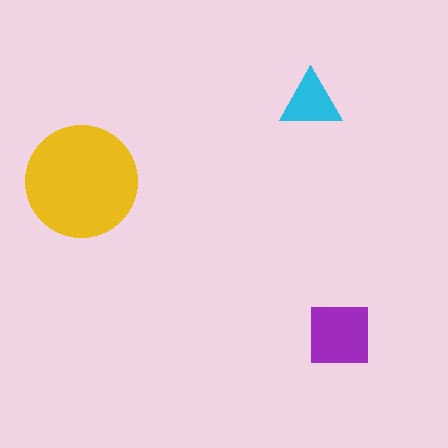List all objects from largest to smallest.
The yellow circle, the purple square, the cyan triangle.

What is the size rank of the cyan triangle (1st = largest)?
3rd.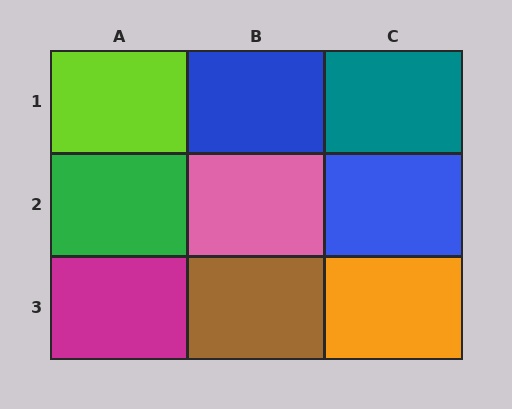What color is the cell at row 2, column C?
Blue.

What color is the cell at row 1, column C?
Teal.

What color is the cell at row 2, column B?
Pink.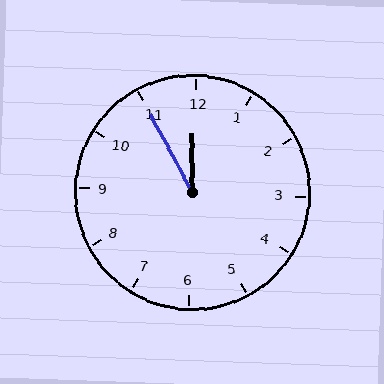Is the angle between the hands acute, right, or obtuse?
It is acute.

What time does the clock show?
11:55.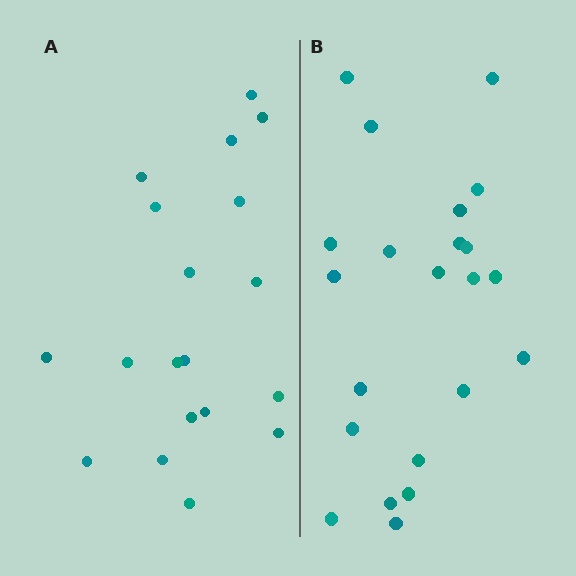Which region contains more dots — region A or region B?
Region B (the right region) has more dots.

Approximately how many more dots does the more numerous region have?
Region B has just a few more — roughly 2 or 3 more dots than region A.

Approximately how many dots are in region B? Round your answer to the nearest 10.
About 20 dots. (The exact count is 22, which rounds to 20.)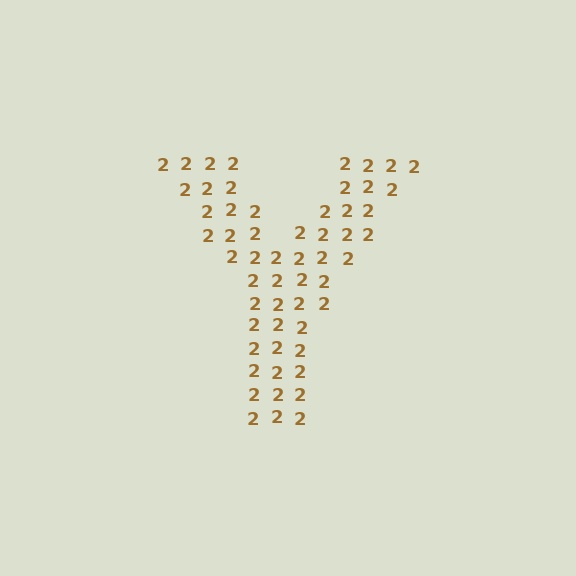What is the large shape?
The large shape is the letter Y.